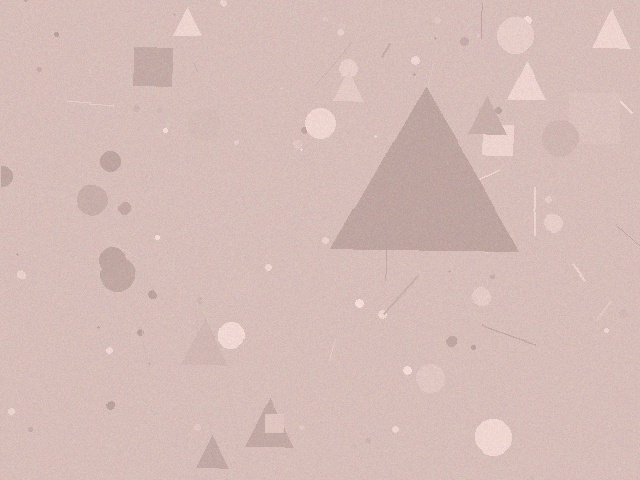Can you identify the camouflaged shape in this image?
The camouflaged shape is a triangle.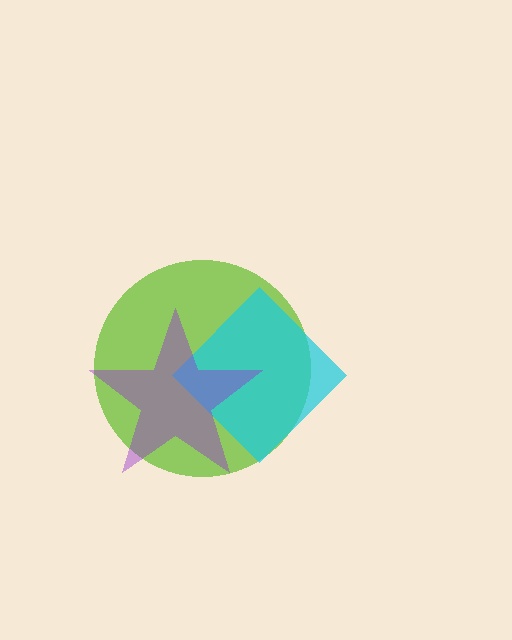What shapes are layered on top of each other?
The layered shapes are: a lime circle, a cyan diamond, a purple star.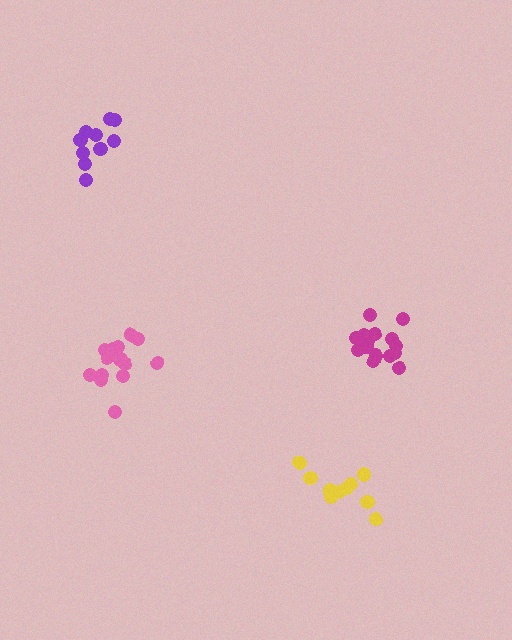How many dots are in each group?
Group 1: 11 dots, Group 2: 15 dots, Group 3: 14 dots, Group 4: 12 dots (52 total).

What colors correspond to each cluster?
The clusters are colored: purple, magenta, pink, yellow.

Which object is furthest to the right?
The magenta cluster is rightmost.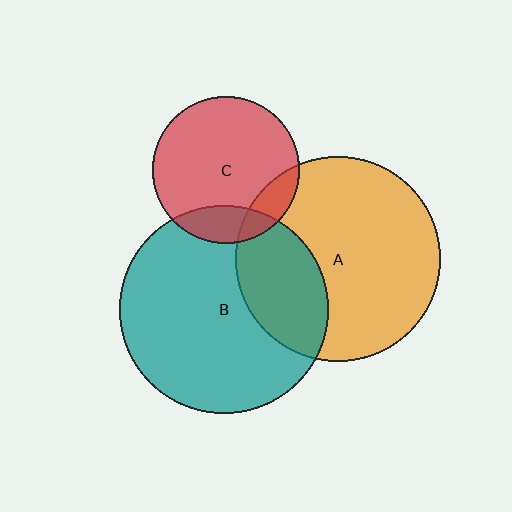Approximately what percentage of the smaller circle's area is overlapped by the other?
Approximately 15%.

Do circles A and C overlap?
Yes.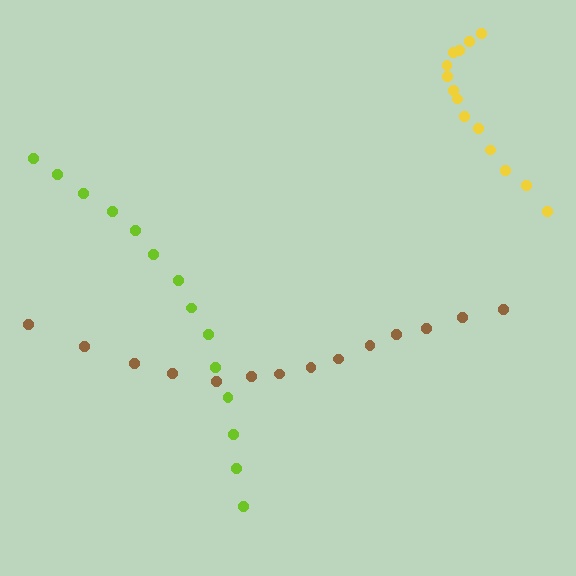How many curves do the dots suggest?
There are 3 distinct paths.